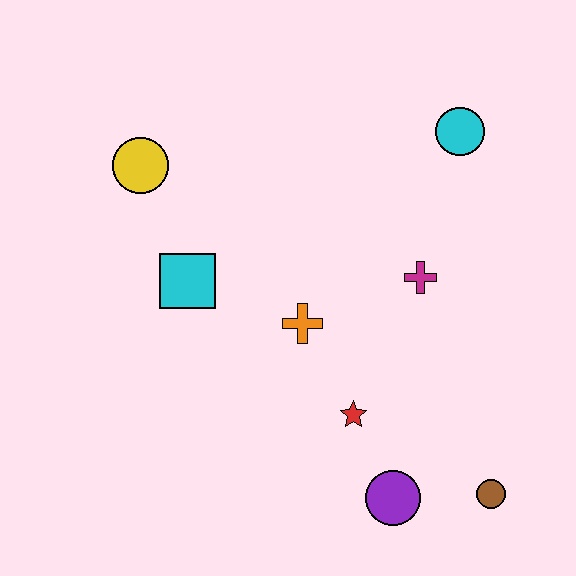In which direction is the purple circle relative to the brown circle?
The purple circle is to the left of the brown circle.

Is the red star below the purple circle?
No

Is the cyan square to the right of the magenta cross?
No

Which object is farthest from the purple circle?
The yellow circle is farthest from the purple circle.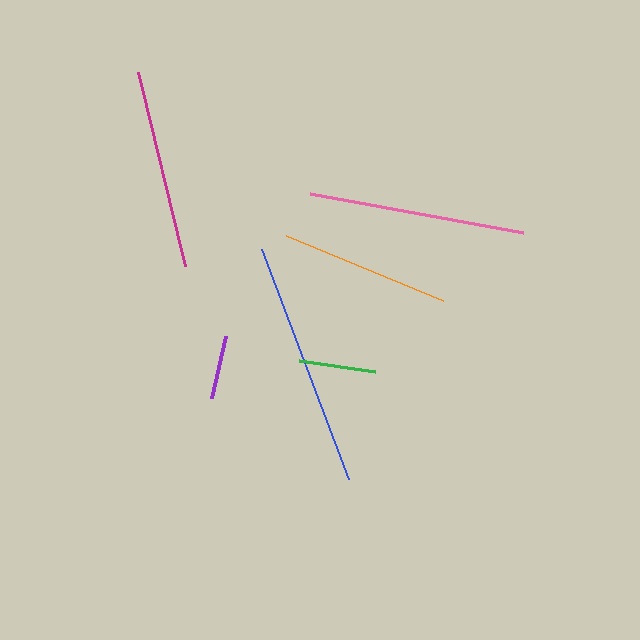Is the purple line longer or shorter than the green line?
The green line is longer than the purple line.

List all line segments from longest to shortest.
From longest to shortest: blue, pink, magenta, orange, green, purple.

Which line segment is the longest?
The blue line is the longest at approximately 246 pixels.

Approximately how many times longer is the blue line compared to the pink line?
The blue line is approximately 1.1 times the length of the pink line.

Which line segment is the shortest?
The purple line is the shortest at approximately 64 pixels.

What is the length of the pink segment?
The pink segment is approximately 217 pixels long.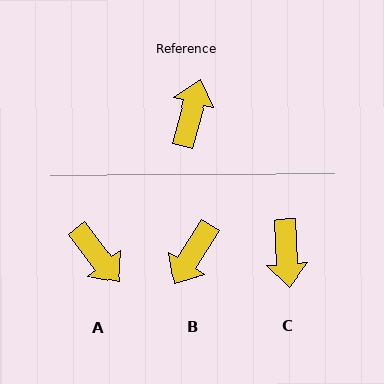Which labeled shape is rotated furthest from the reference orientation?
B, about 163 degrees away.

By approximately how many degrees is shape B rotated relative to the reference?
Approximately 163 degrees counter-clockwise.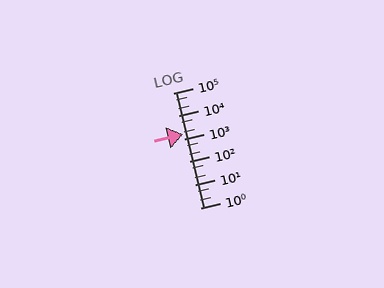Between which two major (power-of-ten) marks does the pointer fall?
The pointer is between 1000 and 10000.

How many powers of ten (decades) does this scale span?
The scale spans 5 decades, from 1 to 100000.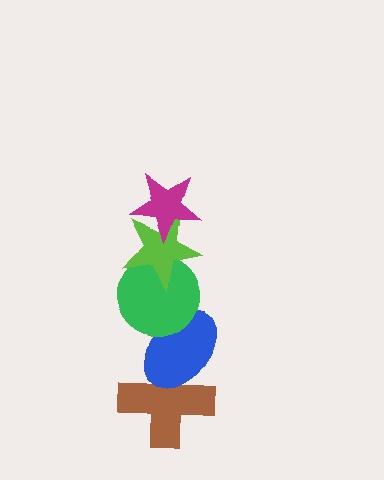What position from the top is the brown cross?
The brown cross is 5th from the top.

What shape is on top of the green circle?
The lime star is on top of the green circle.